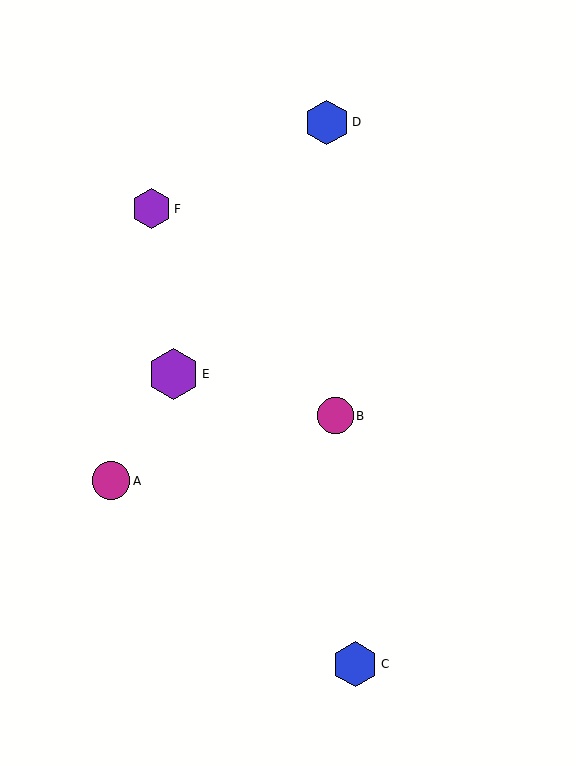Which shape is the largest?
The purple hexagon (labeled E) is the largest.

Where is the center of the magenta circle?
The center of the magenta circle is at (335, 416).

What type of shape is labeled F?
Shape F is a purple hexagon.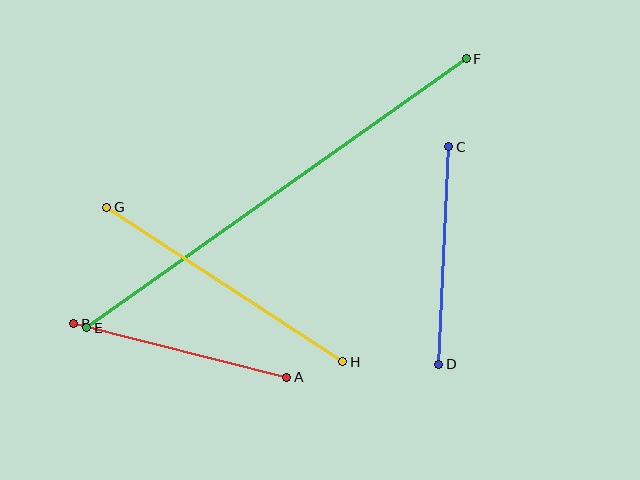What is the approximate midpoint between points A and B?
The midpoint is at approximately (180, 351) pixels.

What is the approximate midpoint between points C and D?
The midpoint is at approximately (444, 256) pixels.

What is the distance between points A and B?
The distance is approximately 219 pixels.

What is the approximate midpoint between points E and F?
The midpoint is at approximately (277, 193) pixels.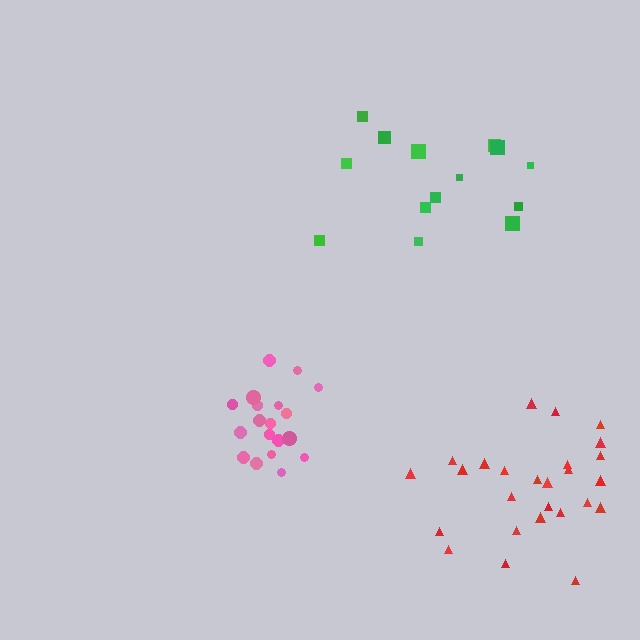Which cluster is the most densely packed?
Pink.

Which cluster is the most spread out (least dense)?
Green.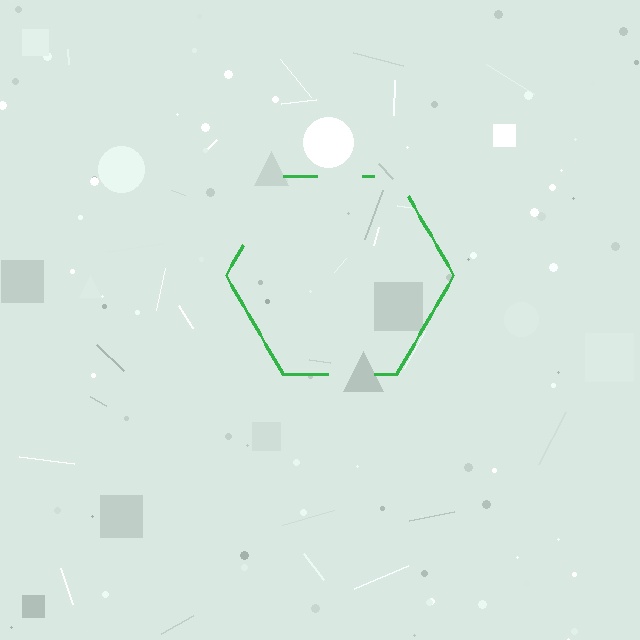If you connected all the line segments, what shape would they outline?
They would outline a hexagon.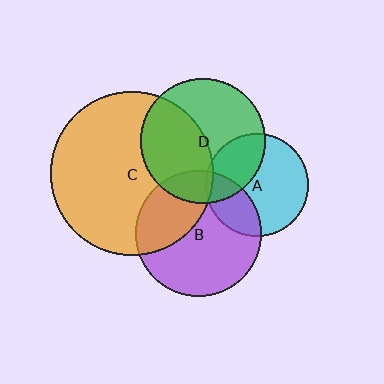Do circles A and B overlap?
Yes.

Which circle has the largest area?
Circle C (orange).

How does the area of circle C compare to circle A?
Approximately 2.5 times.